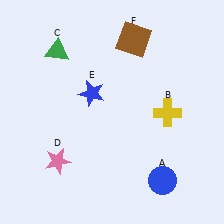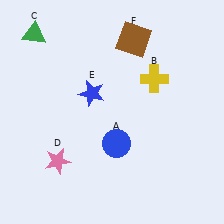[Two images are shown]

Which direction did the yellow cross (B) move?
The yellow cross (B) moved up.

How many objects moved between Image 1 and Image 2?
3 objects moved between the two images.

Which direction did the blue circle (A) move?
The blue circle (A) moved left.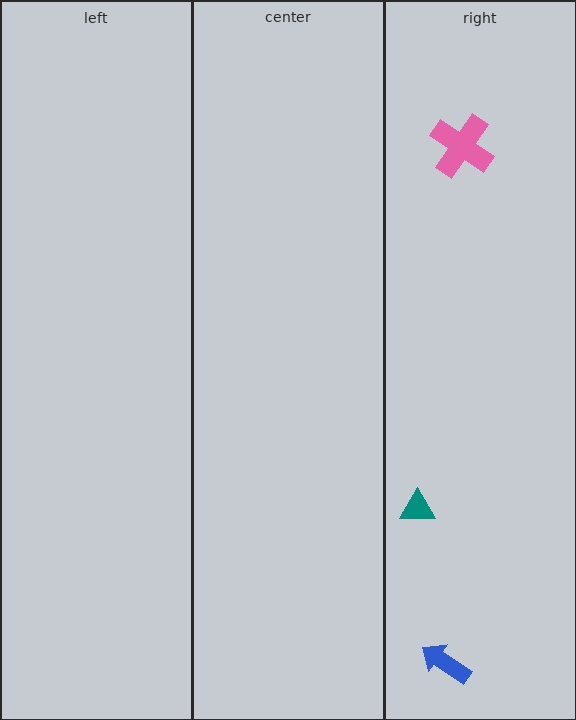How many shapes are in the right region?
3.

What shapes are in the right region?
The blue arrow, the pink cross, the teal triangle.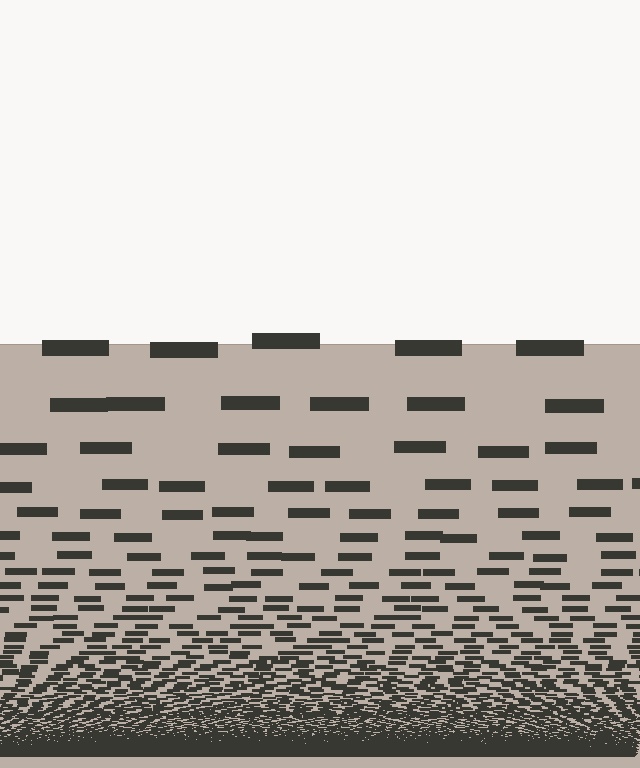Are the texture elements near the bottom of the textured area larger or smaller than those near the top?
Smaller. The gradient is inverted — elements near the bottom are smaller and denser.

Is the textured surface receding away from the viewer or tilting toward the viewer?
The surface appears to tilt toward the viewer. Texture elements get larger and sparser toward the top.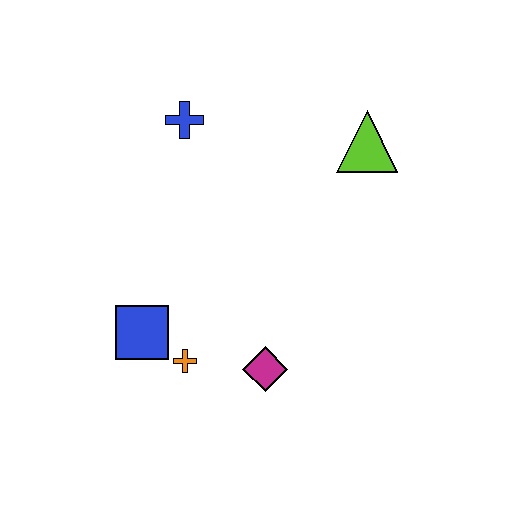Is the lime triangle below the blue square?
No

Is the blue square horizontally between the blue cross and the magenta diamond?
No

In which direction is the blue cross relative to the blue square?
The blue cross is above the blue square.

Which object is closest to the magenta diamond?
The orange cross is closest to the magenta diamond.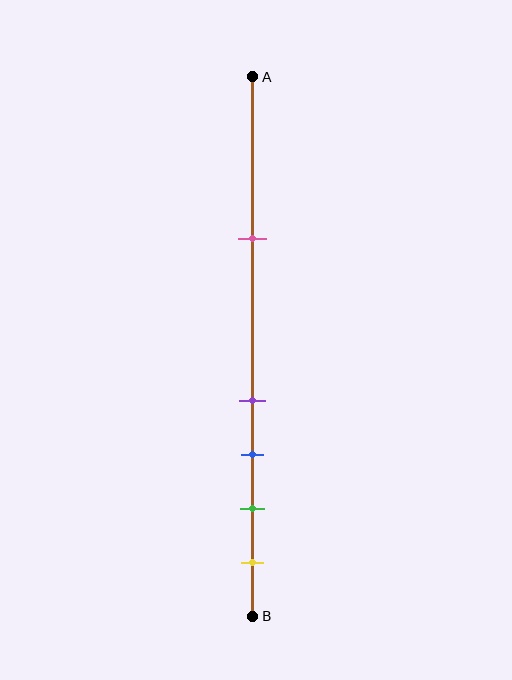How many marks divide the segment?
There are 5 marks dividing the segment.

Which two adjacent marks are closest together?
The purple and blue marks are the closest adjacent pair.